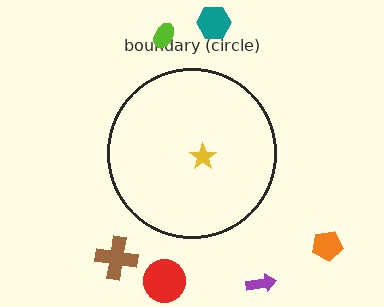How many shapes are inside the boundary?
1 inside, 6 outside.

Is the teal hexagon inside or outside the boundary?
Outside.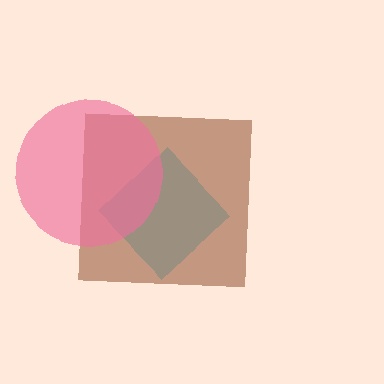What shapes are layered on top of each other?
The layered shapes are: a cyan diamond, a brown square, a pink circle.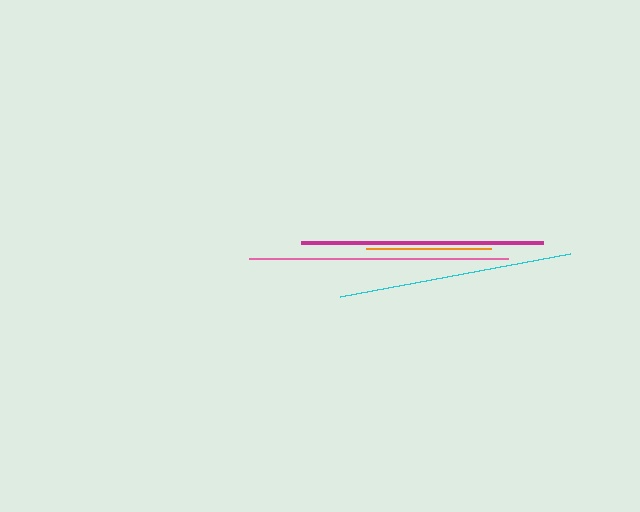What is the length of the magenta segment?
The magenta segment is approximately 242 pixels long.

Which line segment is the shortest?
The orange line is the shortest at approximately 125 pixels.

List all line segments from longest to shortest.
From longest to shortest: pink, magenta, cyan, orange.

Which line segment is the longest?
The pink line is the longest at approximately 259 pixels.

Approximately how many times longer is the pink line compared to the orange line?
The pink line is approximately 2.1 times the length of the orange line.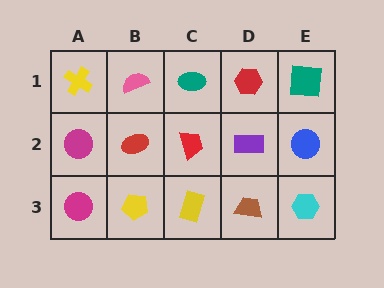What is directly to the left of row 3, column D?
A yellow rectangle.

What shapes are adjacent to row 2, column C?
A teal ellipse (row 1, column C), a yellow rectangle (row 3, column C), a red ellipse (row 2, column B), a purple rectangle (row 2, column D).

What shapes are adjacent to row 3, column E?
A blue circle (row 2, column E), a brown trapezoid (row 3, column D).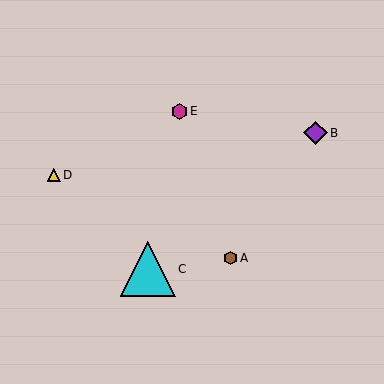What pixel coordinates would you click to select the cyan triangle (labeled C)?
Click at (148, 269) to select the cyan triangle C.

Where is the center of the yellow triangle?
The center of the yellow triangle is at (54, 175).